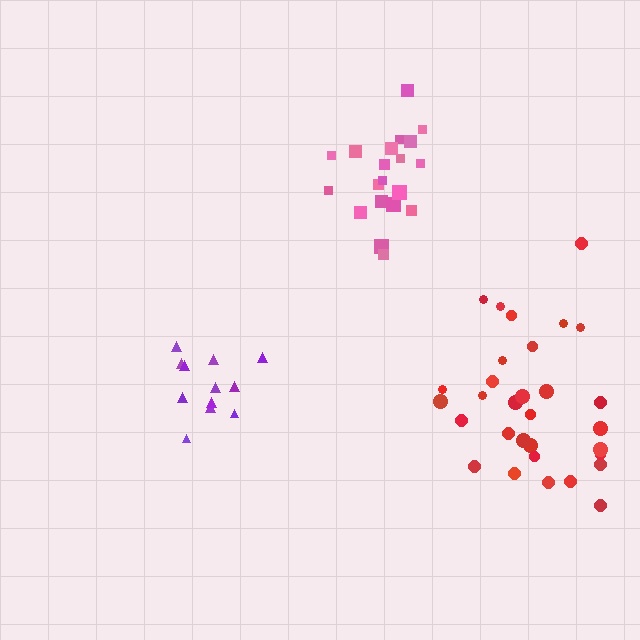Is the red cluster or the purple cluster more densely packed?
Purple.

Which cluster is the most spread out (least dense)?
Red.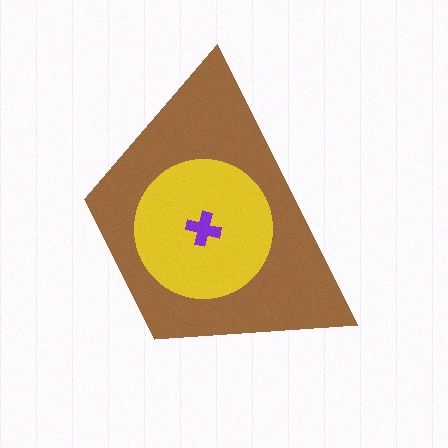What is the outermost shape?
The brown trapezoid.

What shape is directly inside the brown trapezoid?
The yellow circle.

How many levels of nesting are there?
3.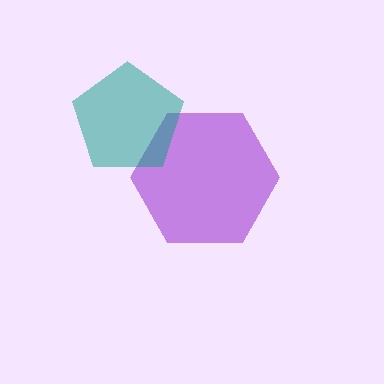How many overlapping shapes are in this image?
There are 2 overlapping shapes in the image.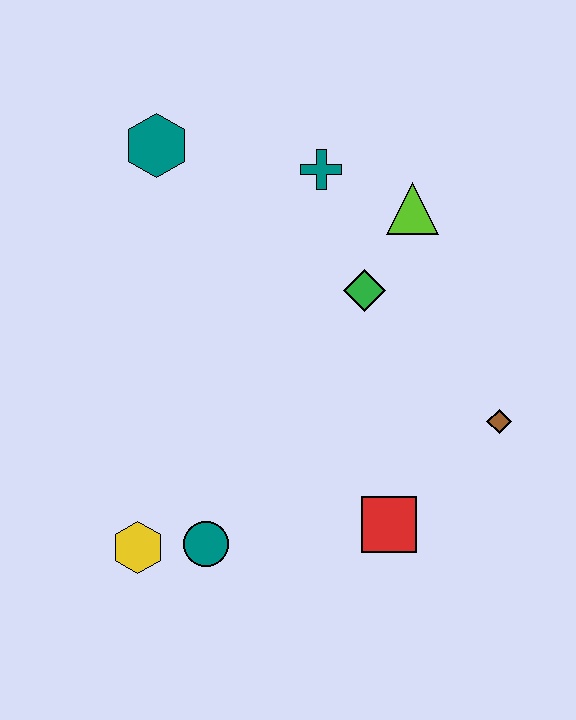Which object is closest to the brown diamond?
The red square is closest to the brown diamond.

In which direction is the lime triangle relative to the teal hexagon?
The lime triangle is to the right of the teal hexagon.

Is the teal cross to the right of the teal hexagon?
Yes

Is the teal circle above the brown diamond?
No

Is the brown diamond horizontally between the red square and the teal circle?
No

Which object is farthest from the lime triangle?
The yellow hexagon is farthest from the lime triangle.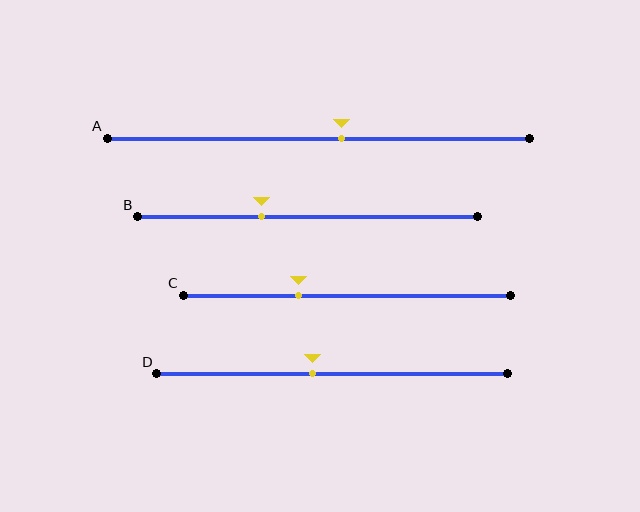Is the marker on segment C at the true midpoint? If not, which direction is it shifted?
No, the marker on segment C is shifted to the left by about 15% of the segment length.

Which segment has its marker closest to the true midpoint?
Segment A has its marker closest to the true midpoint.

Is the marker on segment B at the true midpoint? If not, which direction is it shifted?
No, the marker on segment B is shifted to the left by about 14% of the segment length.